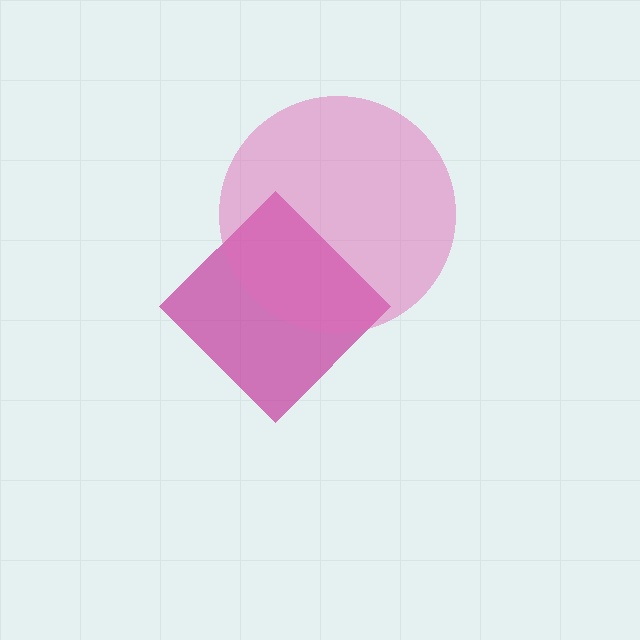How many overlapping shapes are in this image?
There are 2 overlapping shapes in the image.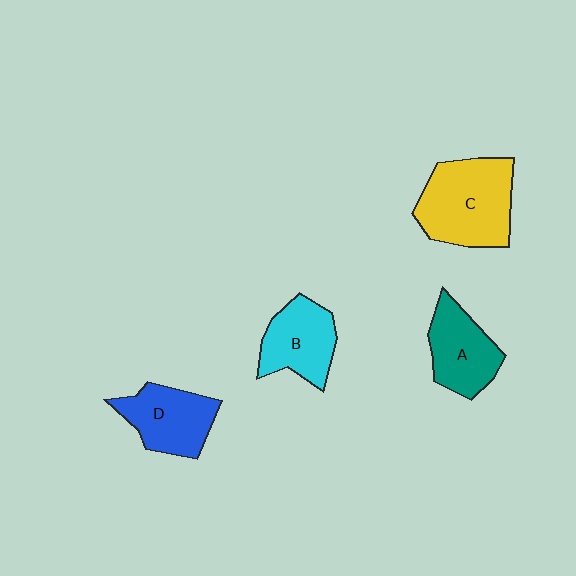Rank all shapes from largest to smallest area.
From largest to smallest: C (yellow), D (blue), B (cyan), A (teal).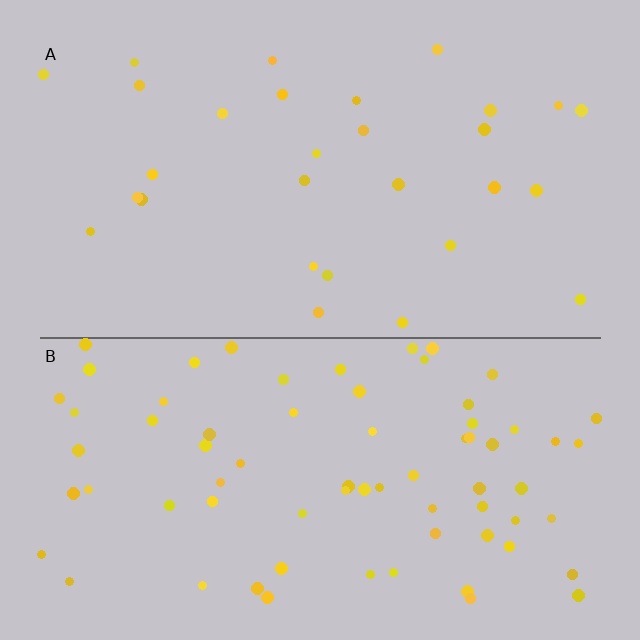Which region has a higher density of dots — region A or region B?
B (the bottom).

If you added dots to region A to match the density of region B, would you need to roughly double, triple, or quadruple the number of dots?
Approximately triple.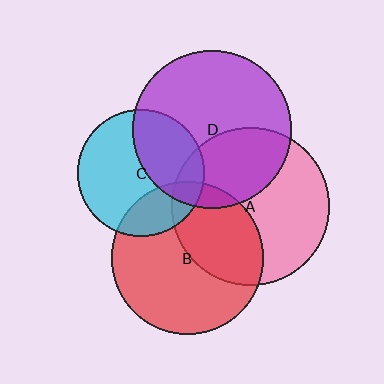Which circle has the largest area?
Circle D (purple).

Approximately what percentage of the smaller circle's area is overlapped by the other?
Approximately 25%.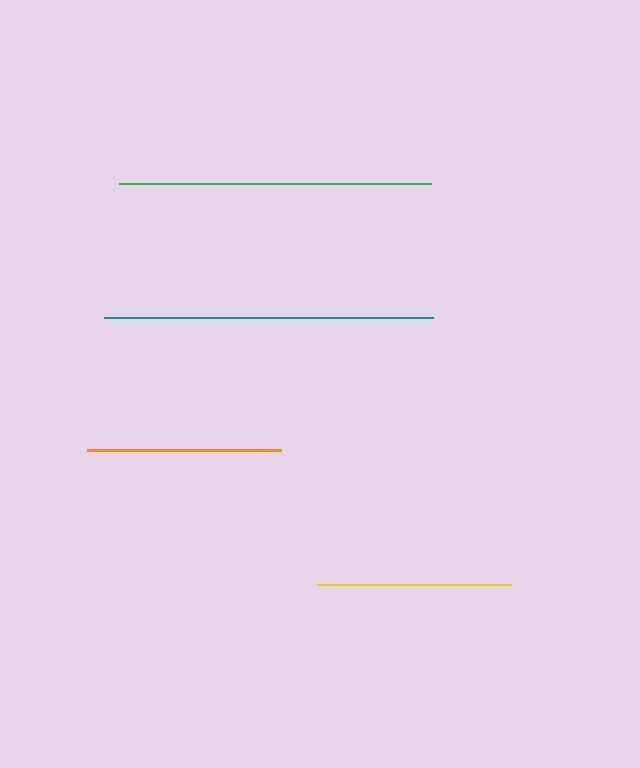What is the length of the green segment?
The green segment is approximately 312 pixels long.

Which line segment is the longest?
The teal line is the longest at approximately 329 pixels.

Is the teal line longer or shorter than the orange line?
The teal line is longer than the orange line.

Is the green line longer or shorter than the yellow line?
The green line is longer than the yellow line.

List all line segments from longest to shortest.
From longest to shortest: teal, green, orange, yellow.